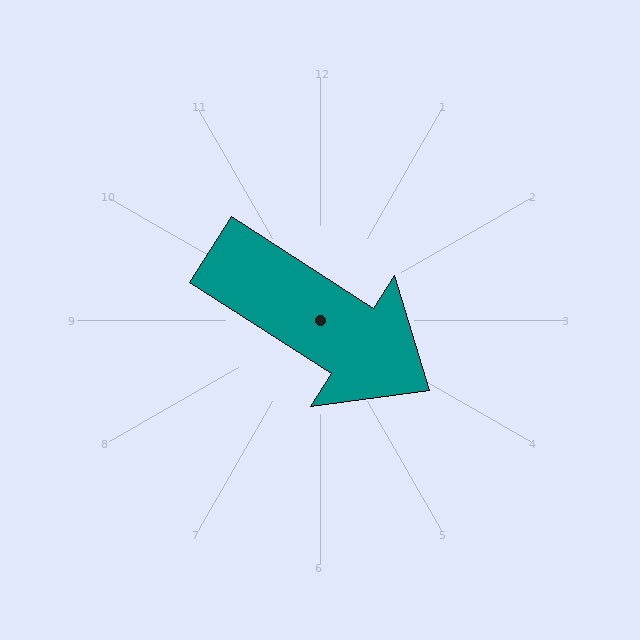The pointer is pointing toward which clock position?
Roughly 4 o'clock.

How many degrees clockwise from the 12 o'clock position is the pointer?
Approximately 123 degrees.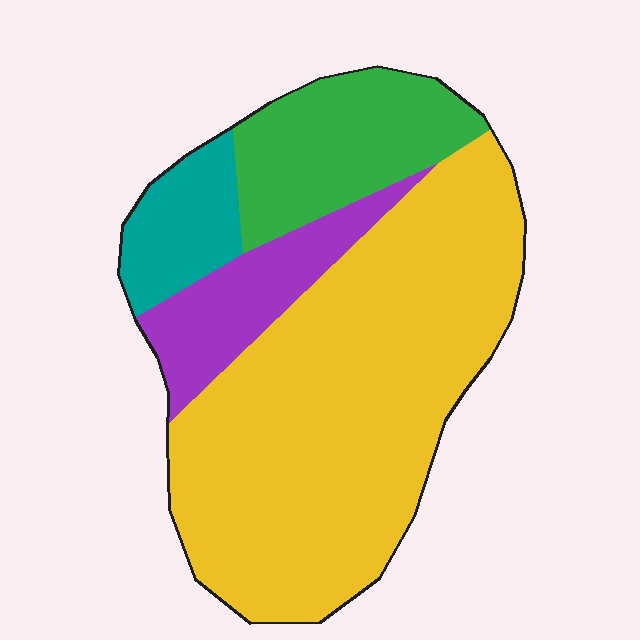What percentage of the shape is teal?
Teal takes up about one tenth (1/10) of the shape.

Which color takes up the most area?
Yellow, at roughly 60%.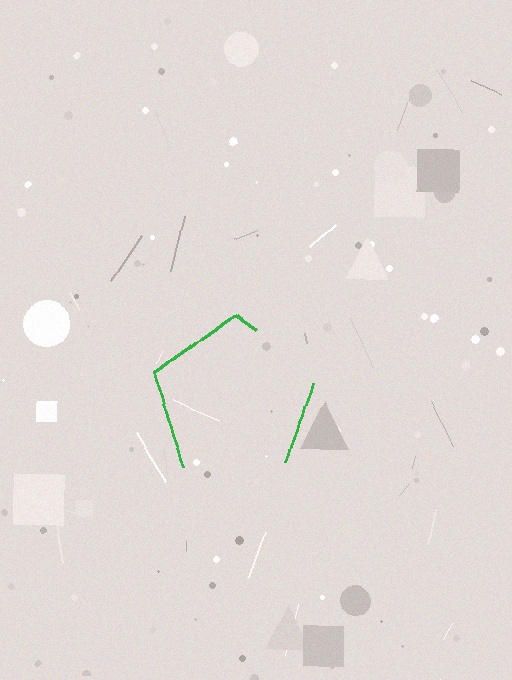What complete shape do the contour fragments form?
The contour fragments form a pentagon.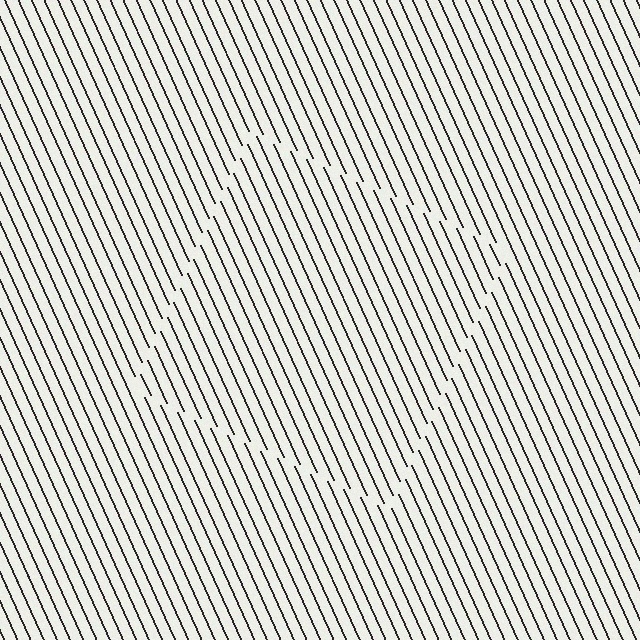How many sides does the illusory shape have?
4 sides — the line-ends trace a square.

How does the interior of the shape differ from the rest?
The interior of the shape contains the same grating, shifted by half a period — the contour is defined by the phase discontinuity where line-ends from the inner and outer gratings abut.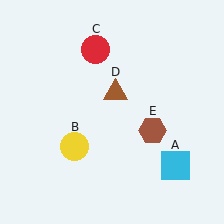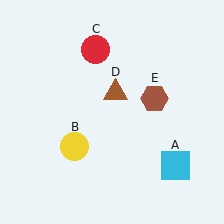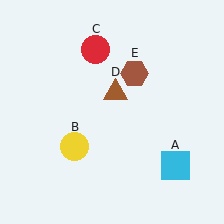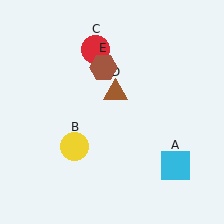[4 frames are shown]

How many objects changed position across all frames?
1 object changed position: brown hexagon (object E).